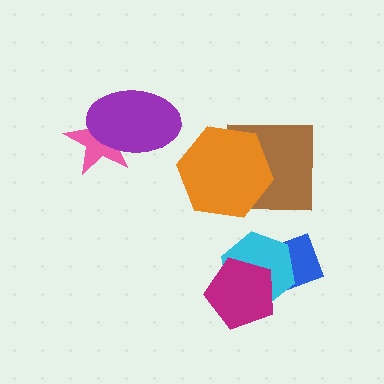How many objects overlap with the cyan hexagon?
2 objects overlap with the cyan hexagon.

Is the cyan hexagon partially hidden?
Yes, it is partially covered by another shape.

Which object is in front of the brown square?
The orange hexagon is in front of the brown square.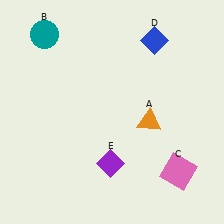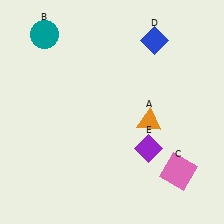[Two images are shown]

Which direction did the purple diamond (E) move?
The purple diamond (E) moved right.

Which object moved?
The purple diamond (E) moved right.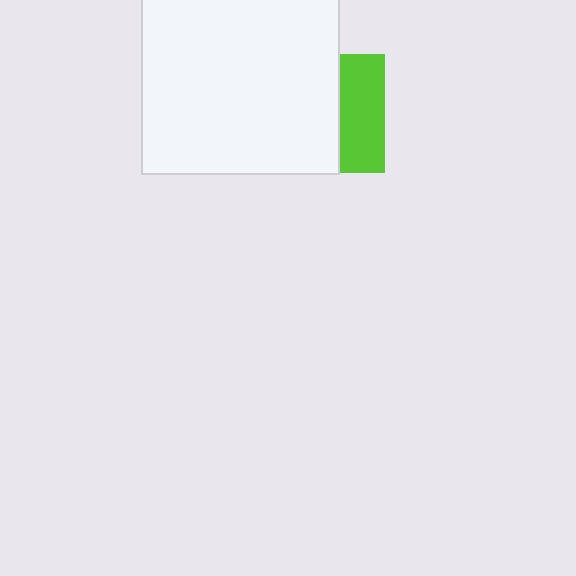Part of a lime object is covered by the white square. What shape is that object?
It is a square.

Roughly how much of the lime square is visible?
A small part of it is visible (roughly 38%).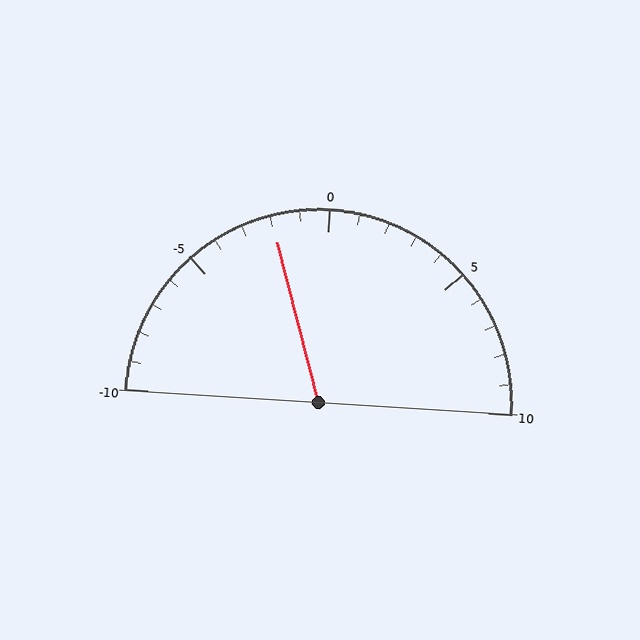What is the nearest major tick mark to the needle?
The nearest major tick mark is 0.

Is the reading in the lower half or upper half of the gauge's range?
The reading is in the lower half of the range (-10 to 10).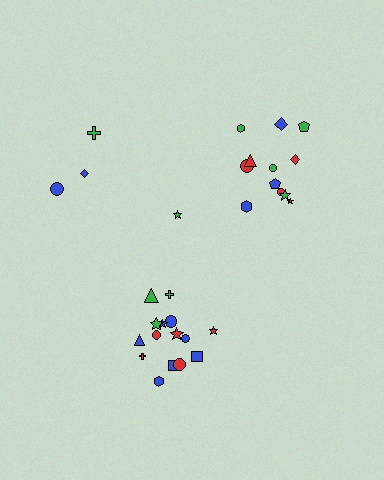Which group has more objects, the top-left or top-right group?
The top-right group.